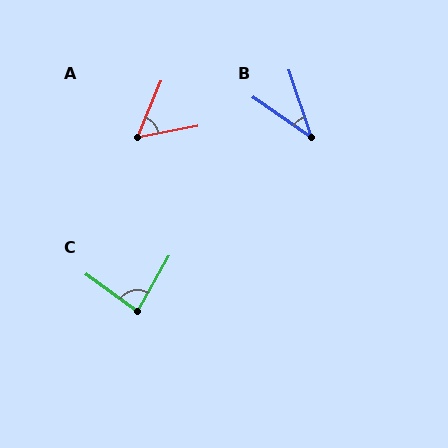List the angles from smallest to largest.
B (37°), A (57°), C (84°).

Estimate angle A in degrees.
Approximately 57 degrees.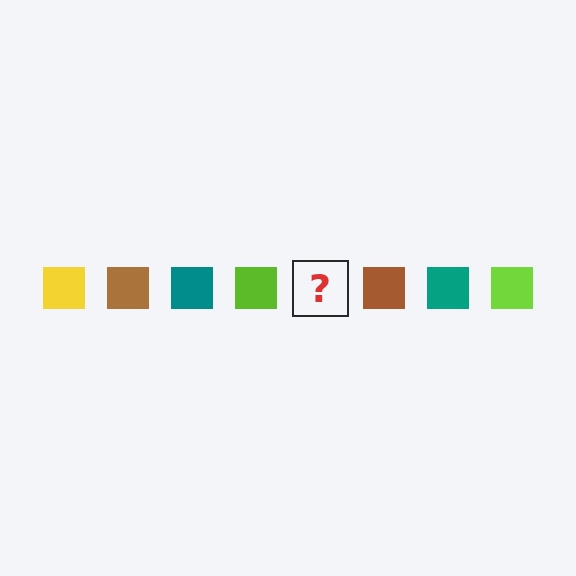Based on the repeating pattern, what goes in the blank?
The blank should be a yellow square.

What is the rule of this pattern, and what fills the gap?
The rule is that the pattern cycles through yellow, brown, teal, lime squares. The gap should be filled with a yellow square.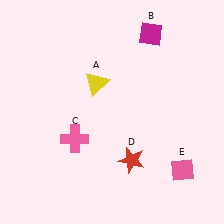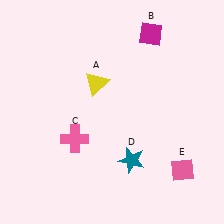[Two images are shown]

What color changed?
The star (D) changed from red in Image 1 to teal in Image 2.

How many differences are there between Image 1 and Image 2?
There is 1 difference between the two images.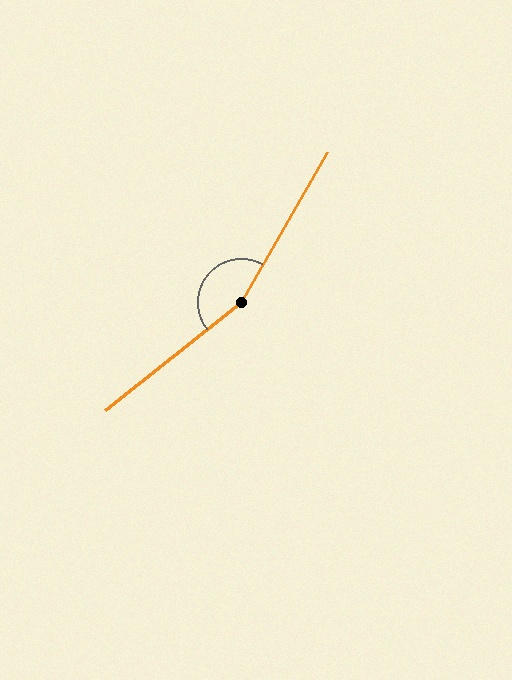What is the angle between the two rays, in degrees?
Approximately 158 degrees.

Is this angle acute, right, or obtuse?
It is obtuse.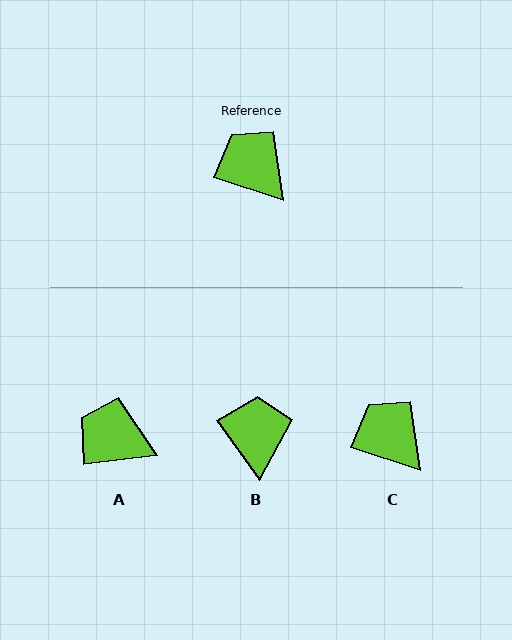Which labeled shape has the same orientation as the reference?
C.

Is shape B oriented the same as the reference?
No, it is off by about 37 degrees.